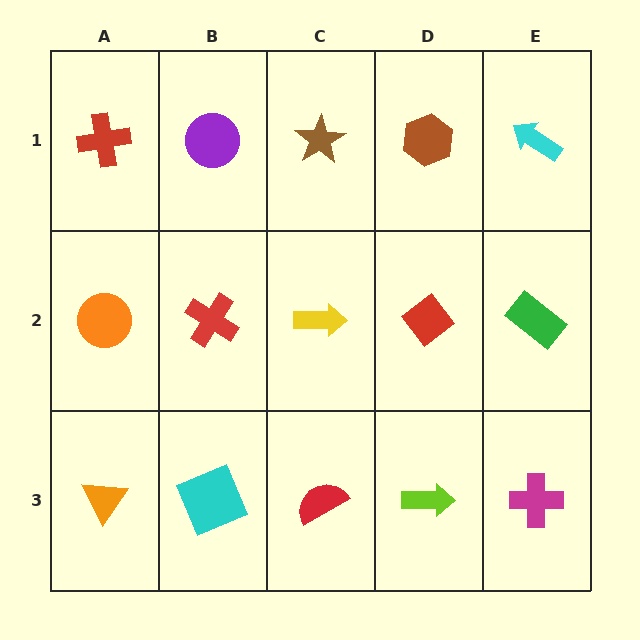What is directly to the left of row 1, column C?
A purple circle.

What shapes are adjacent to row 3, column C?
A yellow arrow (row 2, column C), a cyan square (row 3, column B), a lime arrow (row 3, column D).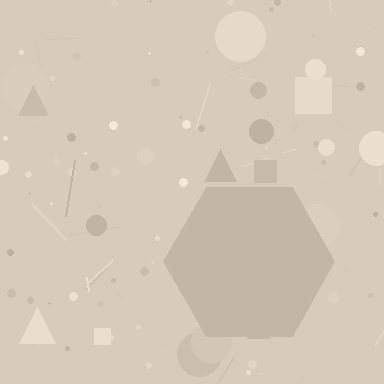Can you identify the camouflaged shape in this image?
The camouflaged shape is a hexagon.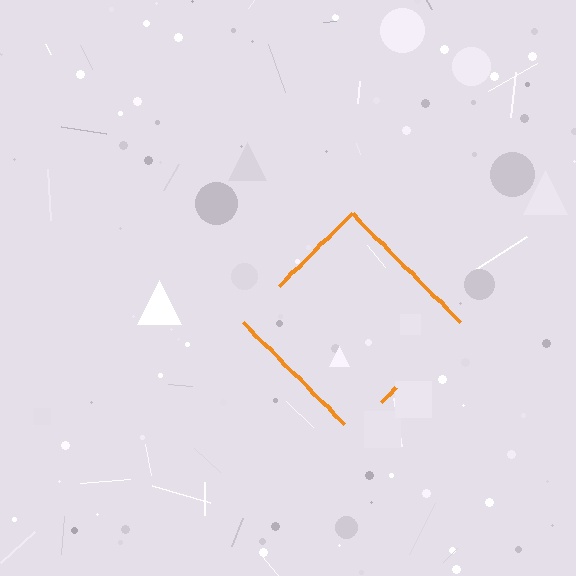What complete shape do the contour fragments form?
The contour fragments form a diamond.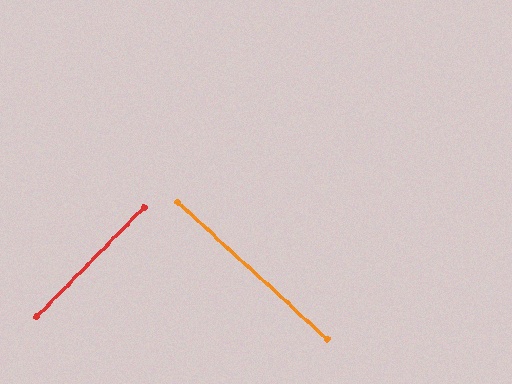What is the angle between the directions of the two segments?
Approximately 88 degrees.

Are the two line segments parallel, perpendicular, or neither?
Perpendicular — they meet at approximately 88°.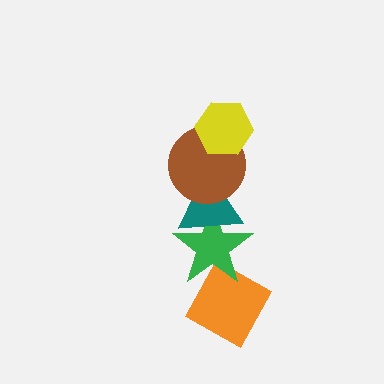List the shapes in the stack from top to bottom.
From top to bottom: the yellow hexagon, the brown circle, the teal triangle, the green star, the orange diamond.